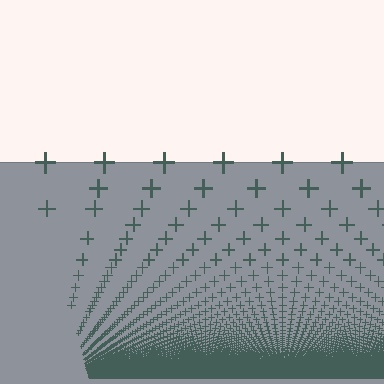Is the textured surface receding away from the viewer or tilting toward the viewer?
The surface appears to tilt toward the viewer. Texture elements get larger and sparser toward the top.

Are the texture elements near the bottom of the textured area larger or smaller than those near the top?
Smaller. The gradient is inverted — elements near the bottom are smaller and denser.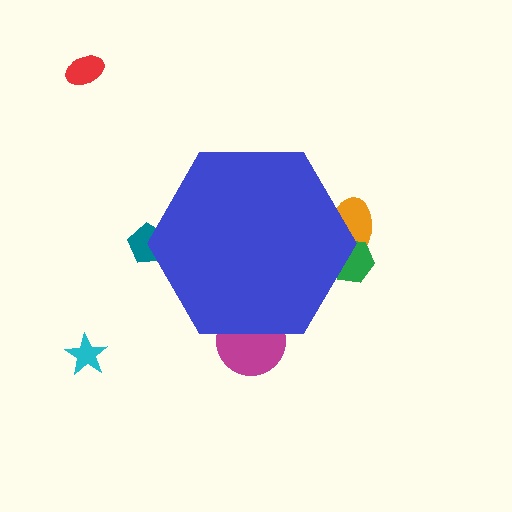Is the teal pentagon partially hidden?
Yes, the teal pentagon is partially hidden behind the blue hexagon.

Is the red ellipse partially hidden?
No, the red ellipse is fully visible.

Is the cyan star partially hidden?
No, the cyan star is fully visible.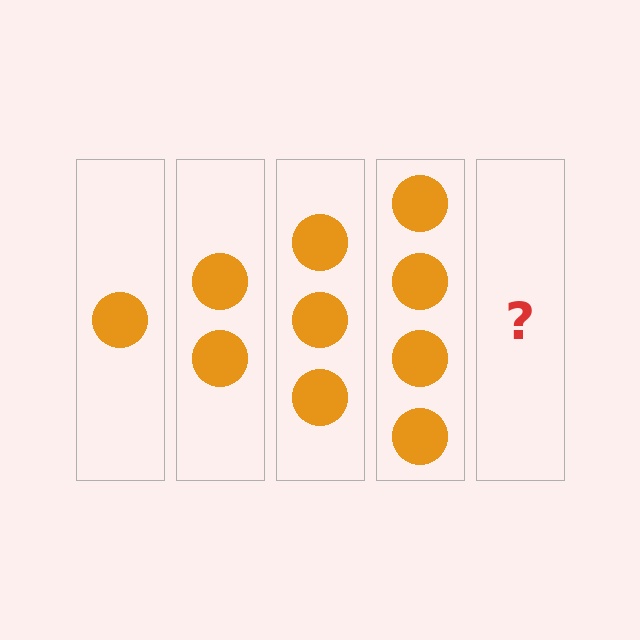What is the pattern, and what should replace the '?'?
The pattern is that each step adds one more circle. The '?' should be 5 circles.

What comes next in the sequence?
The next element should be 5 circles.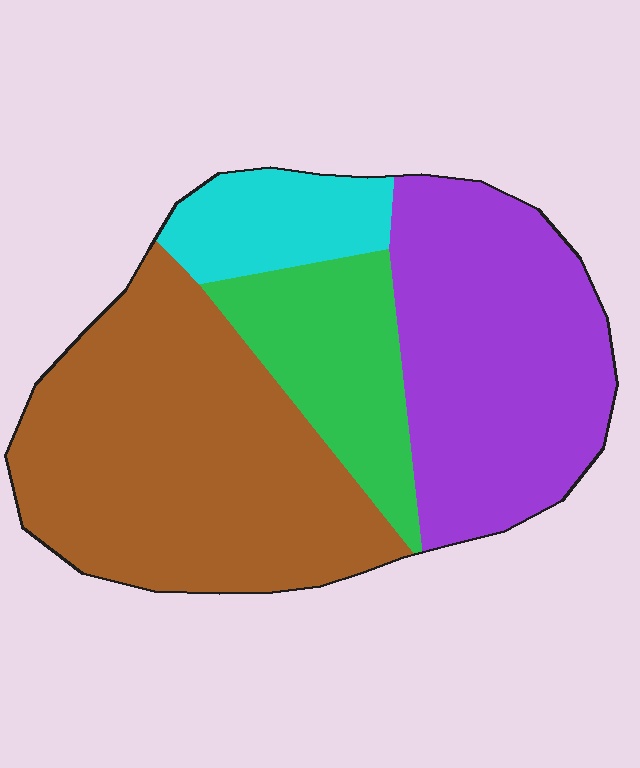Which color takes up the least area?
Cyan, at roughly 10%.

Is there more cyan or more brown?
Brown.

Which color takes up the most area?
Brown, at roughly 40%.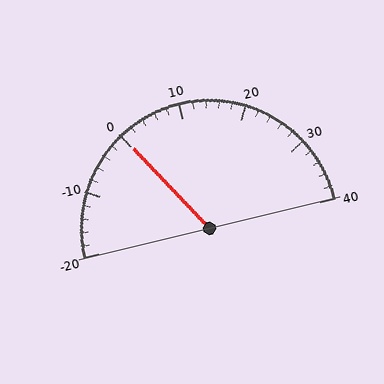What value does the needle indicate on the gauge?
The needle indicates approximately 0.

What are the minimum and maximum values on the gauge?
The gauge ranges from -20 to 40.